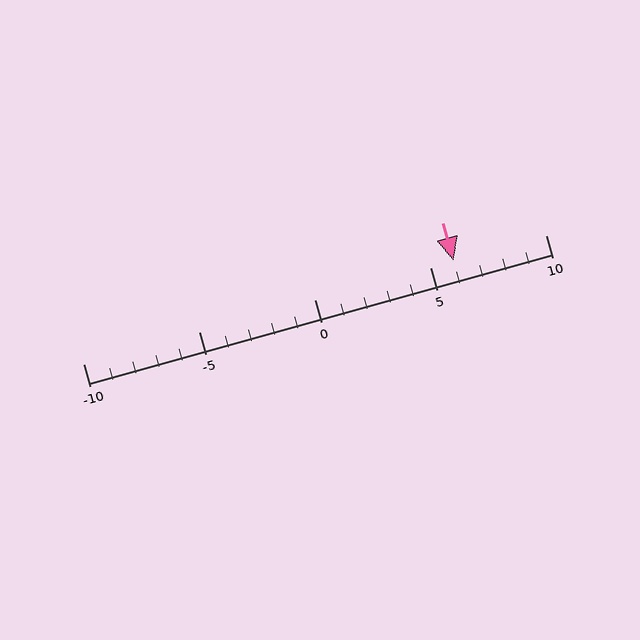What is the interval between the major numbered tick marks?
The major tick marks are spaced 5 units apart.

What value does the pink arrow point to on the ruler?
The pink arrow points to approximately 6.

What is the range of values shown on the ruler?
The ruler shows values from -10 to 10.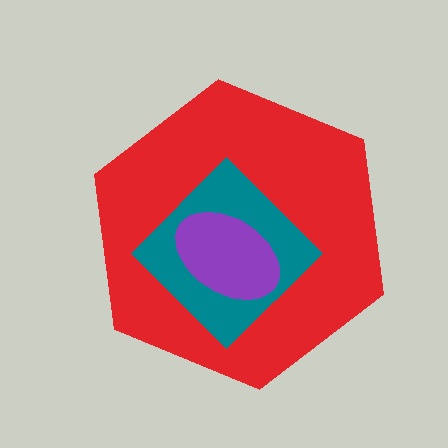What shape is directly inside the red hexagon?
The teal diamond.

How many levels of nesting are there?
3.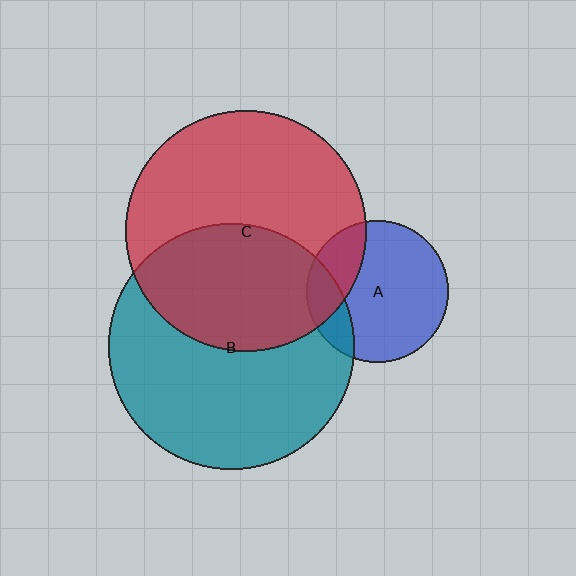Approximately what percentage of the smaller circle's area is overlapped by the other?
Approximately 20%.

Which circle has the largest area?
Circle B (teal).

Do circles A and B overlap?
Yes.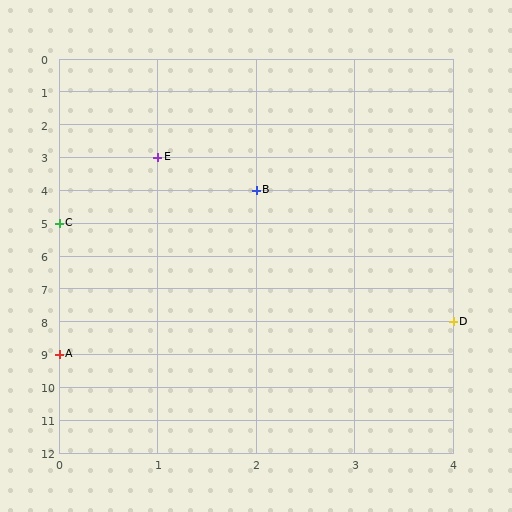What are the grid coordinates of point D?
Point D is at grid coordinates (4, 8).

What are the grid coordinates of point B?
Point B is at grid coordinates (2, 4).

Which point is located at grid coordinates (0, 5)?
Point C is at (0, 5).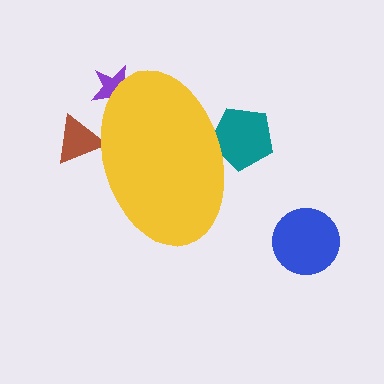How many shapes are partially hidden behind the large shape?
3 shapes are partially hidden.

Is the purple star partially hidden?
Yes, the purple star is partially hidden behind the yellow ellipse.